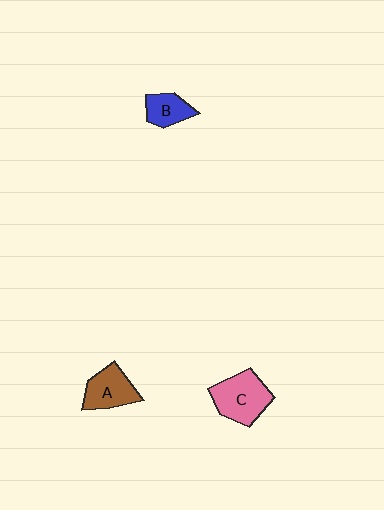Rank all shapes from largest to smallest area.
From largest to smallest: C (pink), A (brown), B (blue).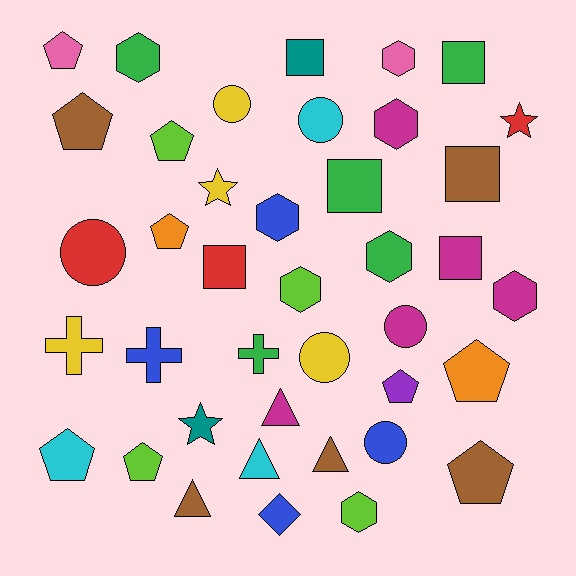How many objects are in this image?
There are 40 objects.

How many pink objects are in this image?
There are 2 pink objects.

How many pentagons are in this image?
There are 9 pentagons.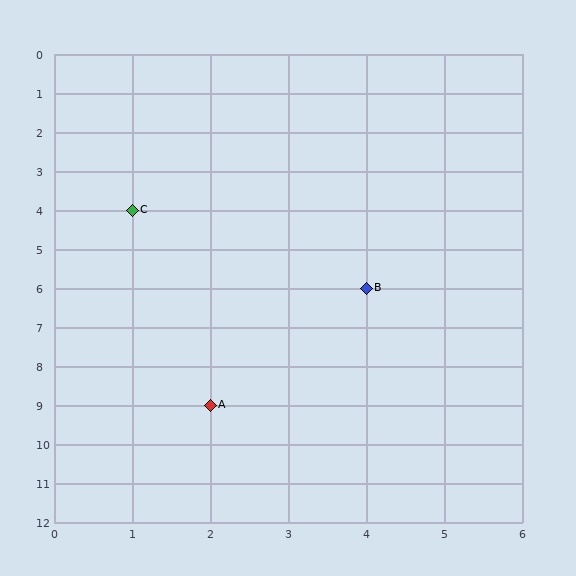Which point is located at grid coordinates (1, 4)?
Point C is at (1, 4).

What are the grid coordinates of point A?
Point A is at grid coordinates (2, 9).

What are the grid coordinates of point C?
Point C is at grid coordinates (1, 4).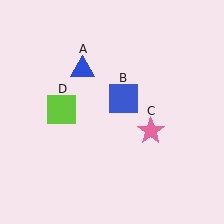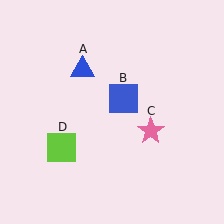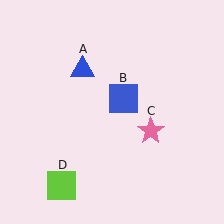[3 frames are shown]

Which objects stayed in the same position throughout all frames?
Blue triangle (object A) and blue square (object B) and pink star (object C) remained stationary.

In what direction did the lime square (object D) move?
The lime square (object D) moved down.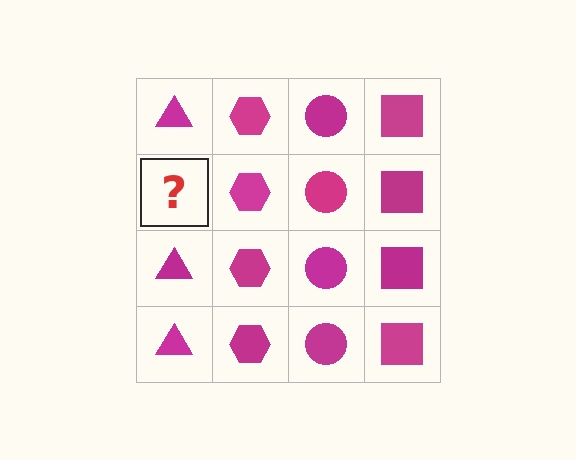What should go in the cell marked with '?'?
The missing cell should contain a magenta triangle.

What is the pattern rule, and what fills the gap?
The rule is that each column has a consistent shape. The gap should be filled with a magenta triangle.